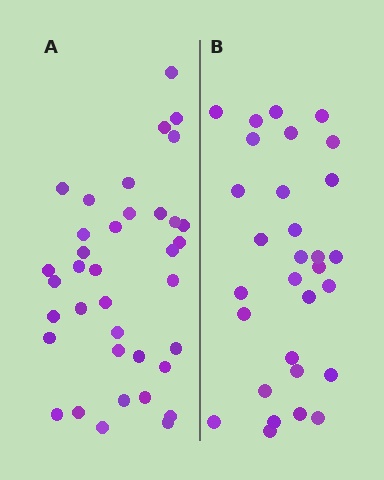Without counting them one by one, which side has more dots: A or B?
Region A (the left region) has more dots.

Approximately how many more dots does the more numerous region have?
Region A has roughly 8 or so more dots than region B.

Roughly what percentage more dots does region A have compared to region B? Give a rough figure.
About 25% more.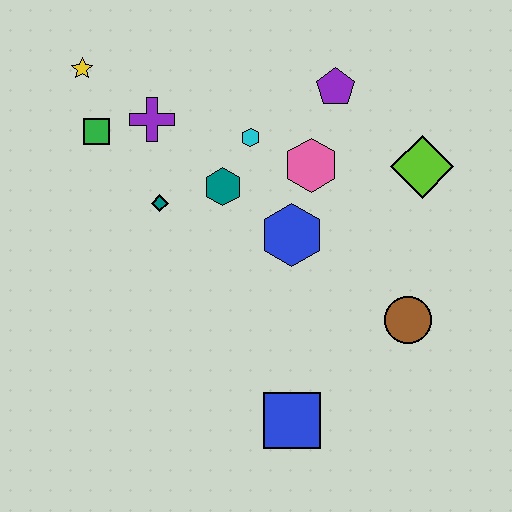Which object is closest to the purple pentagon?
The pink hexagon is closest to the purple pentagon.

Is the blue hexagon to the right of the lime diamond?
No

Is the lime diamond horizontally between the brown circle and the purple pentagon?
No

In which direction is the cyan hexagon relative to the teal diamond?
The cyan hexagon is to the right of the teal diamond.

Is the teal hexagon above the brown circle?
Yes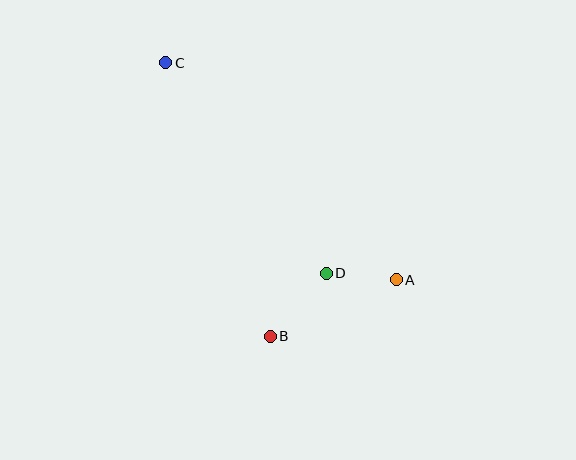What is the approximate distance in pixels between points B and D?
The distance between B and D is approximately 84 pixels.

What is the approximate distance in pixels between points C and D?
The distance between C and D is approximately 265 pixels.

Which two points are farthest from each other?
Points A and C are farthest from each other.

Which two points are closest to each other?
Points A and D are closest to each other.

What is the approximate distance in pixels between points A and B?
The distance between A and B is approximately 138 pixels.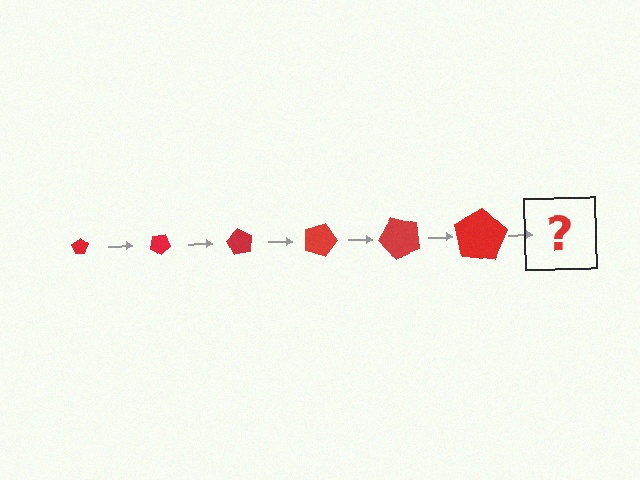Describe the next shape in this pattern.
It should be a pentagon, larger than the previous one and rotated 180 degrees from the start.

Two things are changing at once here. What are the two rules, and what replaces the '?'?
The two rules are that the pentagon grows larger each step and it rotates 30 degrees each step. The '?' should be a pentagon, larger than the previous one and rotated 180 degrees from the start.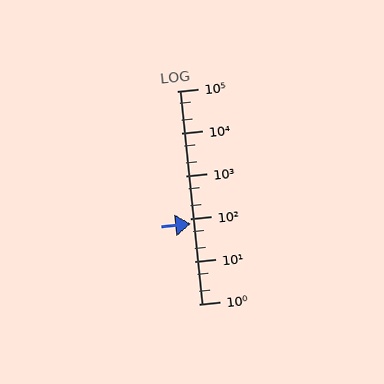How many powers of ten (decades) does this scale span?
The scale spans 5 decades, from 1 to 100000.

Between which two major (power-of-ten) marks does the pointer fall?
The pointer is between 10 and 100.